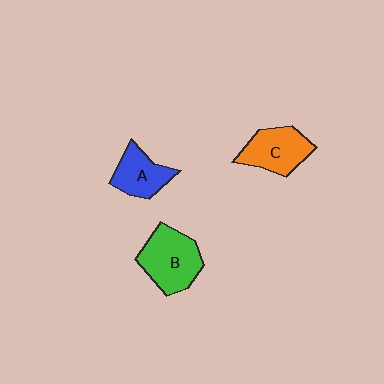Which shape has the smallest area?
Shape A (blue).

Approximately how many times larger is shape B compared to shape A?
Approximately 1.5 times.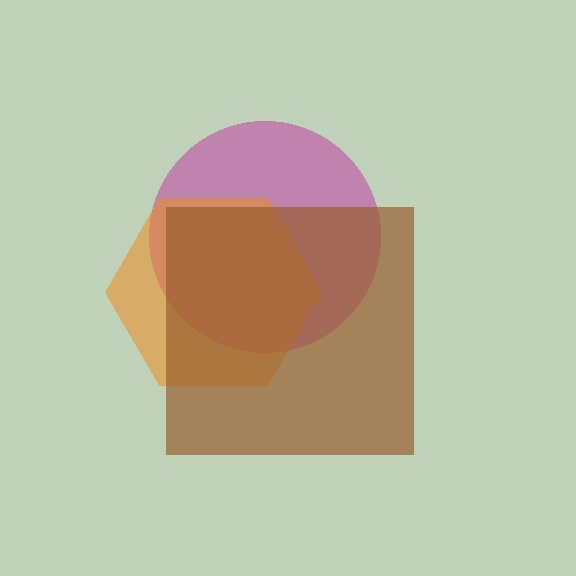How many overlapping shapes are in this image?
There are 3 overlapping shapes in the image.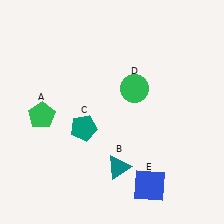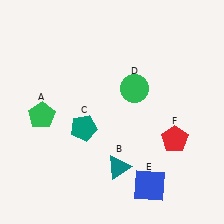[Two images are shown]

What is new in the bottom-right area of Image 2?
A red pentagon (F) was added in the bottom-right area of Image 2.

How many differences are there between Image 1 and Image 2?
There is 1 difference between the two images.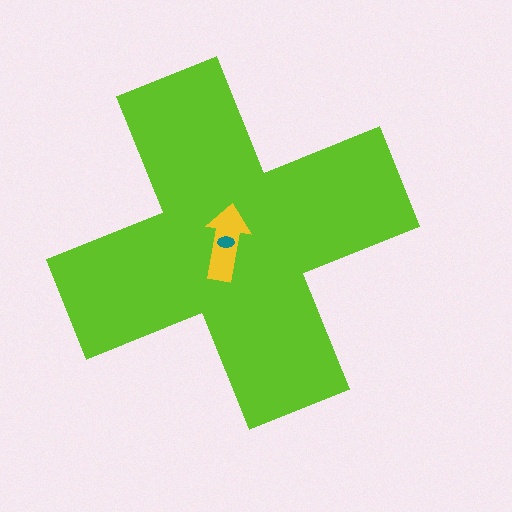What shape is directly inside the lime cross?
The yellow arrow.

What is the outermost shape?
The lime cross.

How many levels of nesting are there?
3.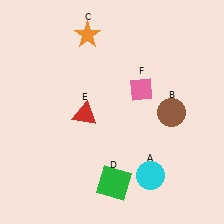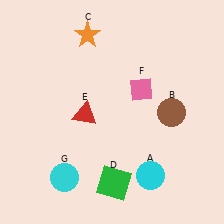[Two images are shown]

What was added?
A cyan circle (G) was added in Image 2.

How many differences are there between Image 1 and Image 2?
There is 1 difference between the two images.